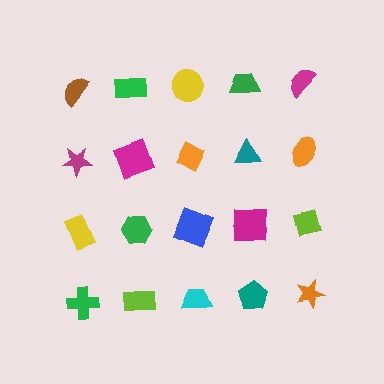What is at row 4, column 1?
A green cross.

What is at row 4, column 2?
A lime rectangle.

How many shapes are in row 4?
5 shapes.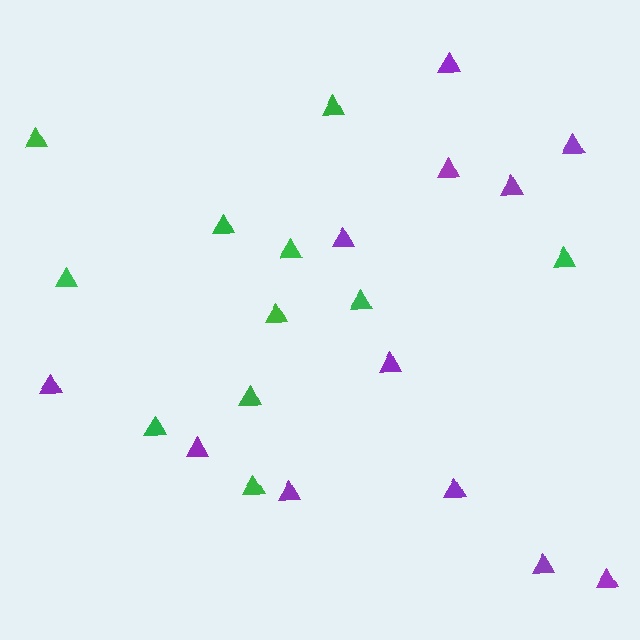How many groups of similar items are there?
There are 2 groups: one group of green triangles (11) and one group of purple triangles (12).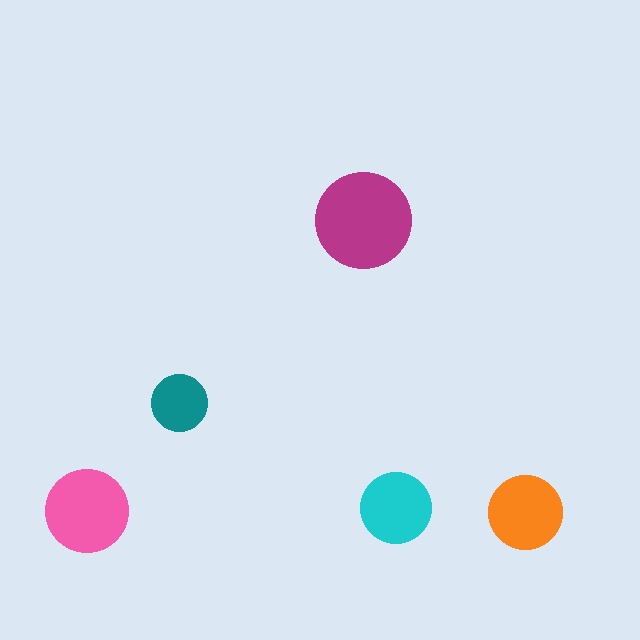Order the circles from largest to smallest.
the magenta one, the pink one, the orange one, the cyan one, the teal one.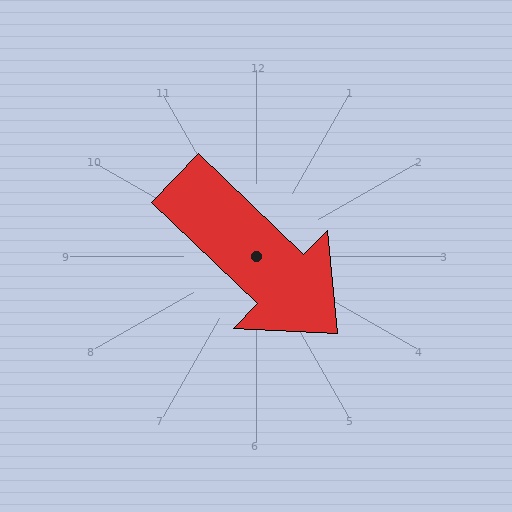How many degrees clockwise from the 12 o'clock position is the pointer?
Approximately 134 degrees.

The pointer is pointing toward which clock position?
Roughly 4 o'clock.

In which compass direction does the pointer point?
Southeast.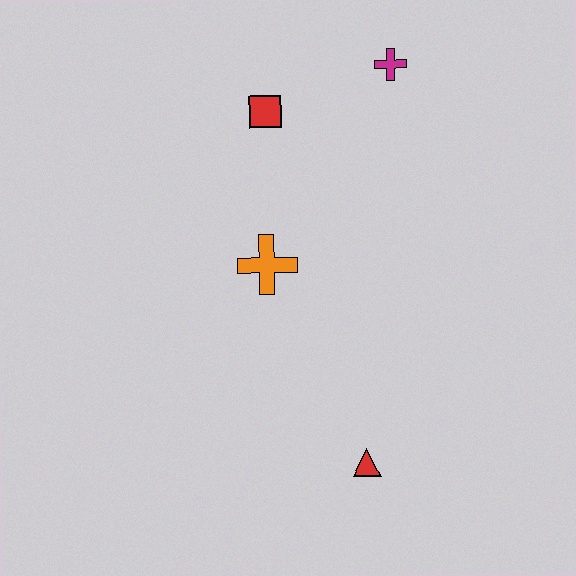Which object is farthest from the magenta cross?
The red triangle is farthest from the magenta cross.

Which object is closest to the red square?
The magenta cross is closest to the red square.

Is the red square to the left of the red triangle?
Yes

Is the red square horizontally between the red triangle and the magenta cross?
No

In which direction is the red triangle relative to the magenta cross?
The red triangle is below the magenta cross.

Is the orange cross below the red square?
Yes